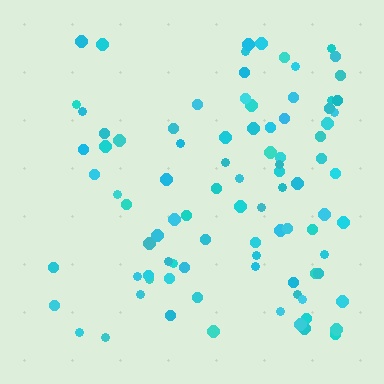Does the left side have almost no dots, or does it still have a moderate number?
Still a moderate number, just noticeably fewer than the right.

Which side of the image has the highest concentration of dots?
The right.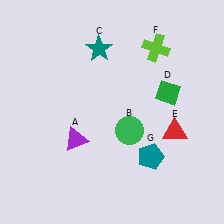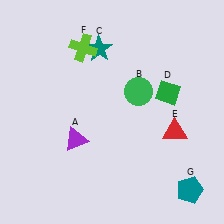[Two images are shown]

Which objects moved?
The objects that moved are: the green circle (B), the lime cross (F), the teal pentagon (G).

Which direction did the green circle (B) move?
The green circle (B) moved up.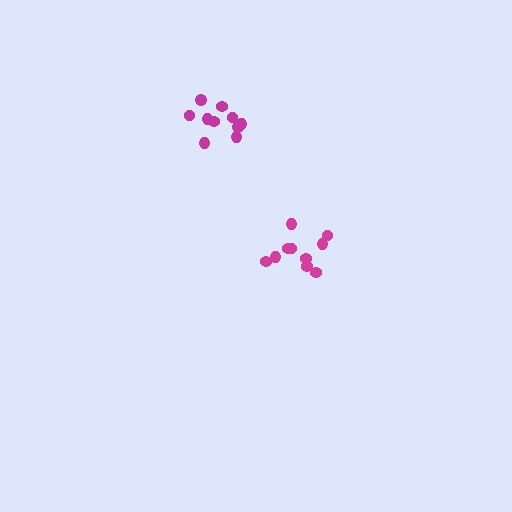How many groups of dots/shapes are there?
There are 2 groups.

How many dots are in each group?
Group 1: 10 dots, Group 2: 10 dots (20 total).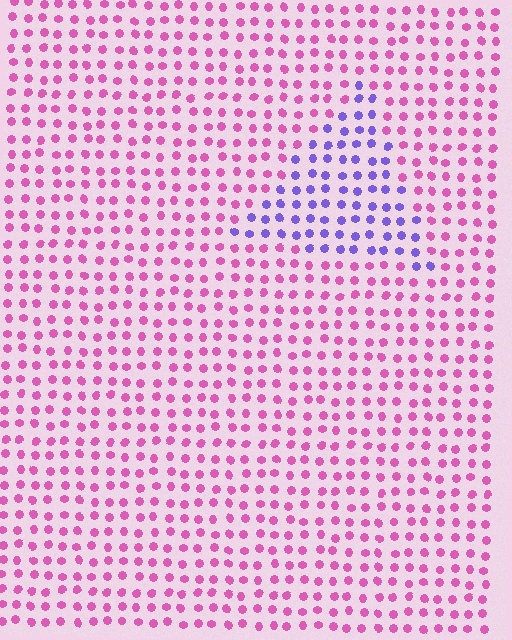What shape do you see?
I see a triangle.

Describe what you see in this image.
The image is filled with small pink elements in a uniform arrangement. A triangle-shaped region is visible where the elements are tinted to a slightly different hue, forming a subtle color boundary.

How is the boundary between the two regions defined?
The boundary is defined purely by a slight shift in hue (about 62 degrees). Spacing, size, and orientation are identical on both sides.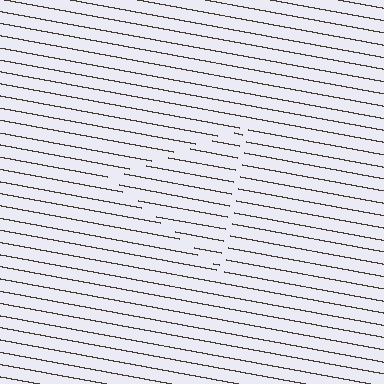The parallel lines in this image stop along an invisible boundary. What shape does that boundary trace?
An illusory triangle. The interior of the shape contains the same grating, shifted by half a period — the contour is defined by the phase discontinuity where line-ends from the inner and outer gratings abut.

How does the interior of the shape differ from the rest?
The interior of the shape contains the same grating, shifted by half a period — the contour is defined by the phase discontinuity where line-ends from the inner and outer gratings abut.